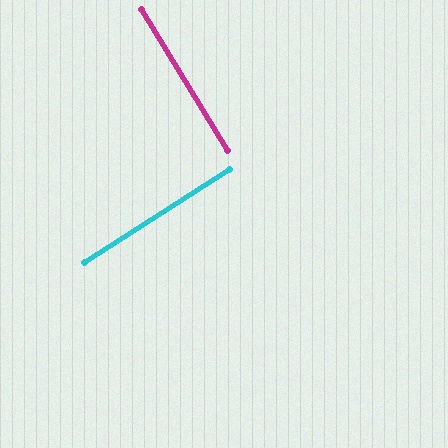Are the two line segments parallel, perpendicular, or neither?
Perpendicular — they meet at approximately 89°.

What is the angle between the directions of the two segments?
Approximately 89 degrees.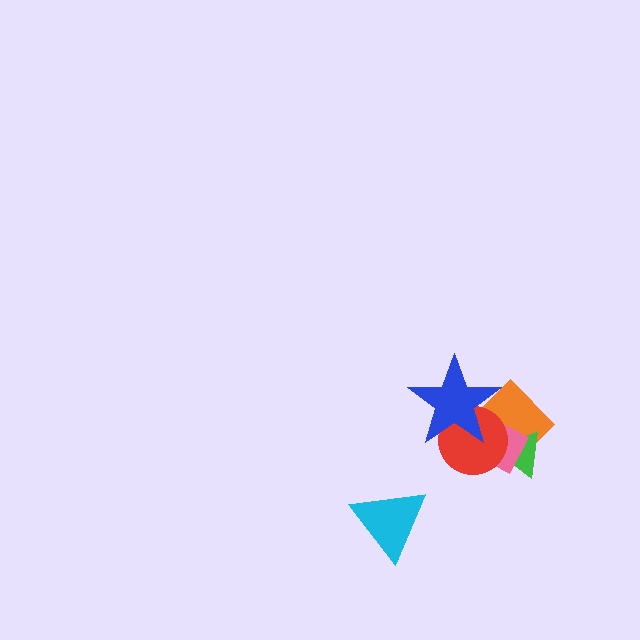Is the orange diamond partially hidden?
Yes, it is partially covered by another shape.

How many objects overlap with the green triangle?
3 objects overlap with the green triangle.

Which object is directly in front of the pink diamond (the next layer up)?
The red circle is directly in front of the pink diamond.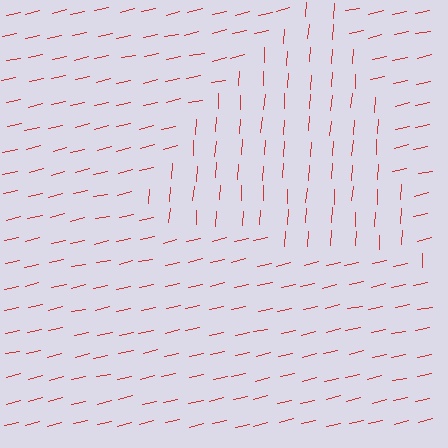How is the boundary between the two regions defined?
The boundary is defined purely by a change in line orientation (approximately 73 degrees difference). All lines are the same color and thickness.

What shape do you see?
I see a triangle.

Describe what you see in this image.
The image is filled with small red line segments. A triangle region in the image has lines oriented differently from the surrounding lines, creating a visible texture boundary.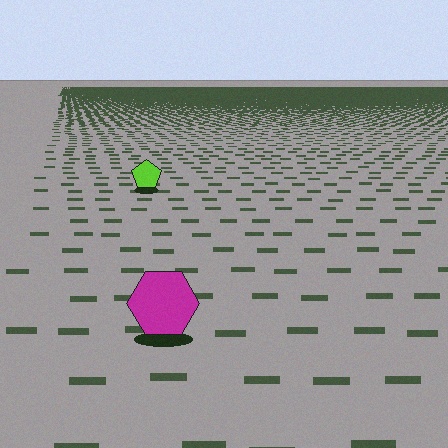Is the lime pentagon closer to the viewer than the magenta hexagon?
No. The magenta hexagon is closer — you can tell from the texture gradient: the ground texture is coarser near it.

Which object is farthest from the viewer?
The lime pentagon is farthest from the viewer. It appears smaller and the ground texture around it is denser.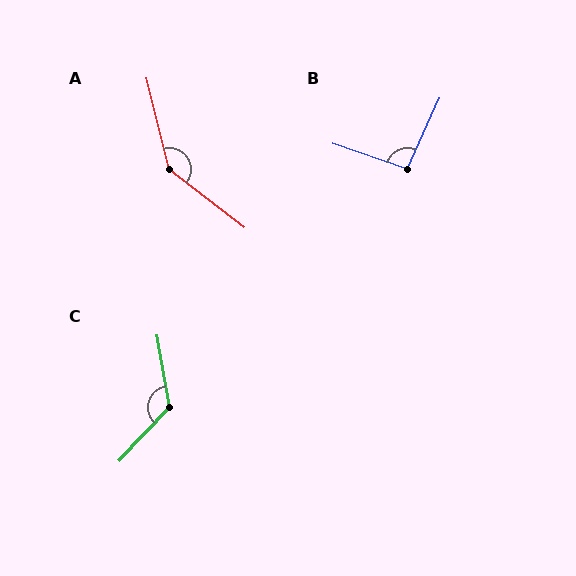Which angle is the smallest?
B, at approximately 96 degrees.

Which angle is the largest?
A, at approximately 141 degrees.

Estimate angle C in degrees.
Approximately 126 degrees.